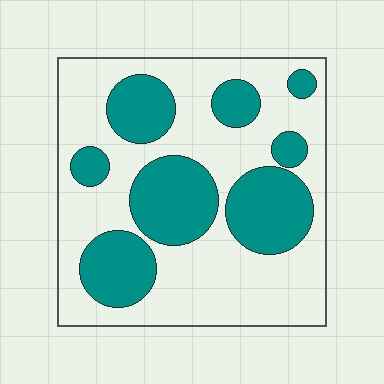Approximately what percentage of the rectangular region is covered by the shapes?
Approximately 35%.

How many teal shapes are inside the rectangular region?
8.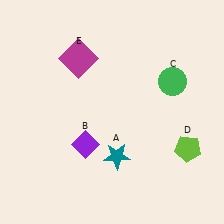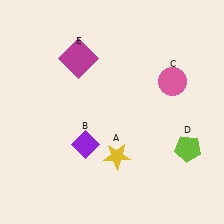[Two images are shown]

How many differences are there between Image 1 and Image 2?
There are 2 differences between the two images.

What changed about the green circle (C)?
In Image 1, C is green. In Image 2, it changed to pink.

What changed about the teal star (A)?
In Image 1, A is teal. In Image 2, it changed to yellow.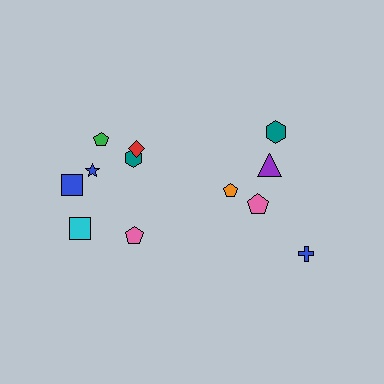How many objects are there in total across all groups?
There are 12 objects.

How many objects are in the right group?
There are 5 objects.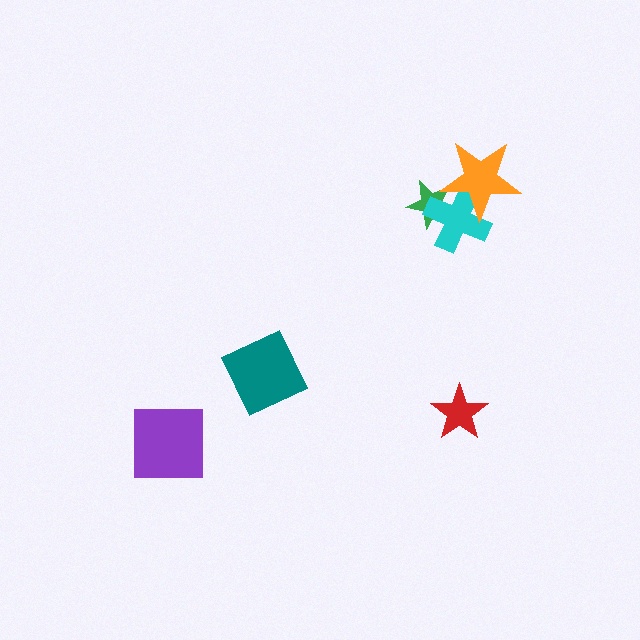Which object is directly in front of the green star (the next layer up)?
The cyan cross is directly in front of the green star.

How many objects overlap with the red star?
0 objects overlap with the red star.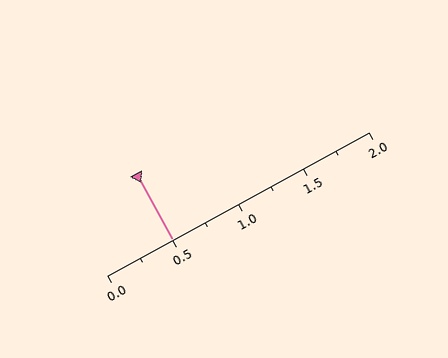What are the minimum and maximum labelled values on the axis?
The axis runs from 0.0 to 2.0.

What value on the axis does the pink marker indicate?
The marker indicates approximately 0.5.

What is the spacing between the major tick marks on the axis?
The major ticks are spaced 0.5 apart.